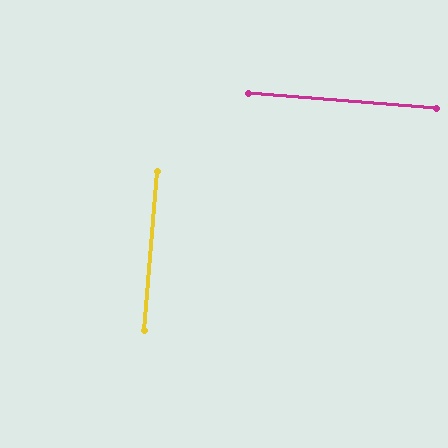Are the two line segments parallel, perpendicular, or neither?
Perpendicular — they meet at approximately 90°.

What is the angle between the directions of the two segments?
Approximately 90 degrees.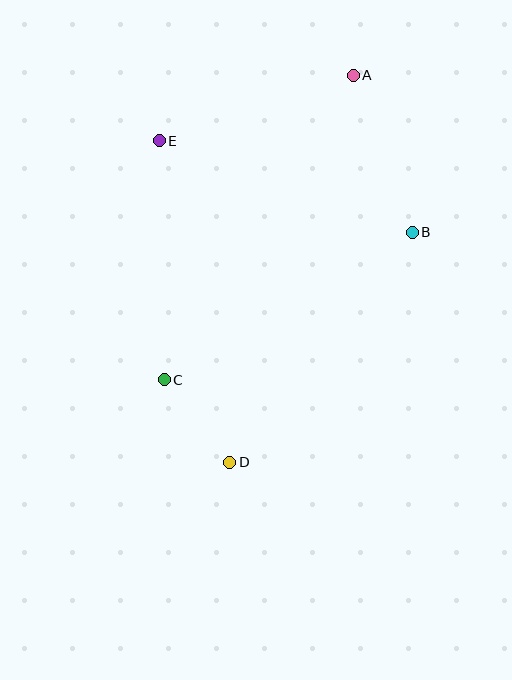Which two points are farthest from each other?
Points A and D are farthest from each other.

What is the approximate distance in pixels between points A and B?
The distance between A and B is approximately 168 pixels.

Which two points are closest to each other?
Points C and D are closest to each other.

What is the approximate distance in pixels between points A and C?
The distance between A and C is approximately 358 pixels.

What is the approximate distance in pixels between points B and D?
The distance between B and D is approximately 294 pixels.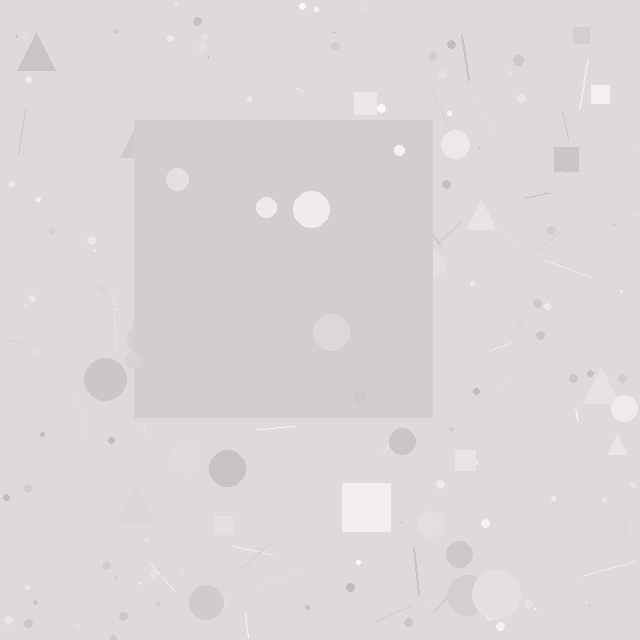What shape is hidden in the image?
A square is hidden in the image.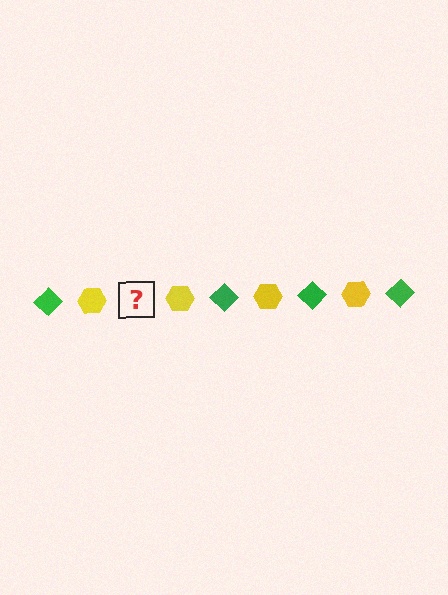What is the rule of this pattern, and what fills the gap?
The rule is that the pattern alternates between green diamond and yellow hexagon. The gap should be filled with a green diamond.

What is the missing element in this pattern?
The missing element is a green diamond.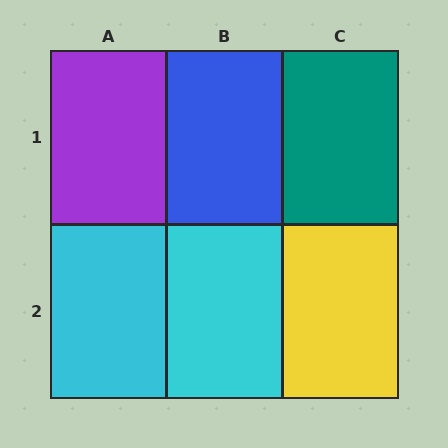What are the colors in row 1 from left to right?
Purple, blue, teal.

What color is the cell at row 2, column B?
Cyan.